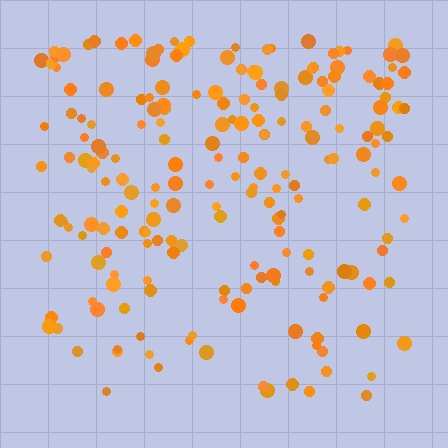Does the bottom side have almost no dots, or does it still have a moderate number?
Still a moderate number, just noticeably fewer than the top.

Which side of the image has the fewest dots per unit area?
The bottom.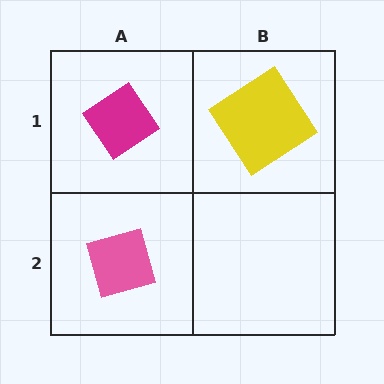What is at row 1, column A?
A magenta diamond.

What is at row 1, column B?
A yellow diamond.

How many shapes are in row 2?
1 shape.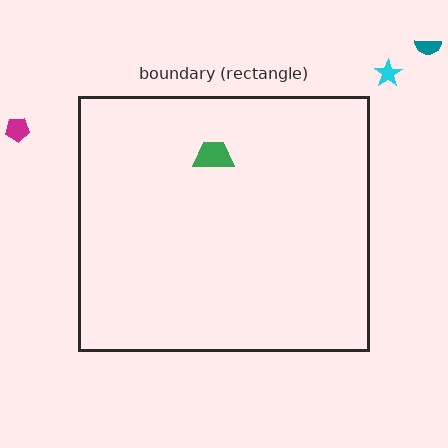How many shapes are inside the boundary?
1 inside, 3 outside.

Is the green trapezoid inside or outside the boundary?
Inside.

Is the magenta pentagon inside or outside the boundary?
Outside.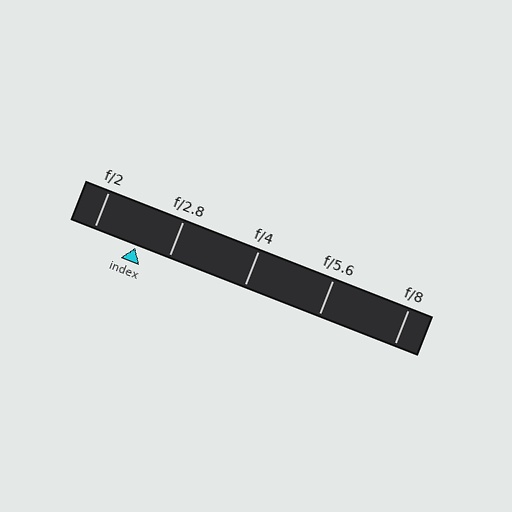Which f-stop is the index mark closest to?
The index mark is closest to f/2.8.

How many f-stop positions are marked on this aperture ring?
There are 5 f-stop positions marked.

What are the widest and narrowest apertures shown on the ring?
The widest aperture shown is f/2 and the narrowest is f/8.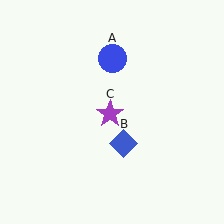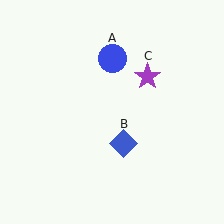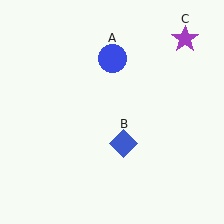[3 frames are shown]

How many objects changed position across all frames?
1 object changed position: purple star (object C).